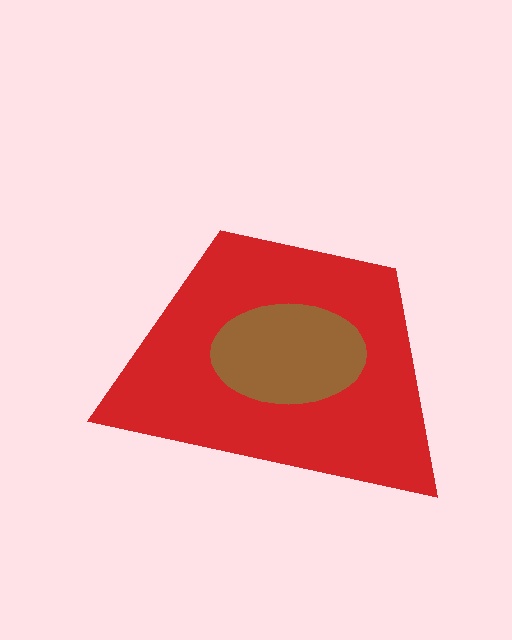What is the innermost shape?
The brown ellipse.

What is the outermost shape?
The red trapezoid.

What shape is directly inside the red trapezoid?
The brown ellipse.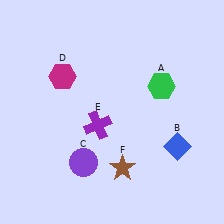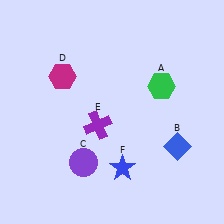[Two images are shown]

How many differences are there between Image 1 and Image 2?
There is 1 difference between the two images.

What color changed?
The star (F) changed from brown in Image 1 to blue in Image 2.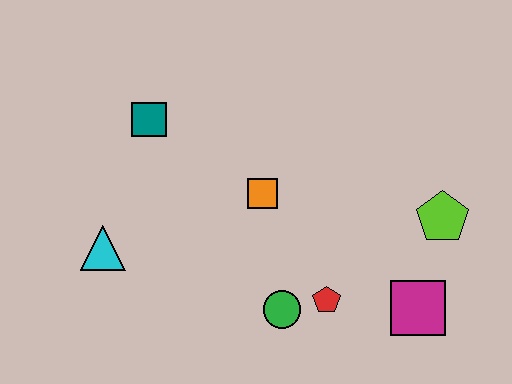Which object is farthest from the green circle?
The teal square is farthest from the green circle.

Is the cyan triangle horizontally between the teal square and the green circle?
No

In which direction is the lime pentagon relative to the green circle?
The lime pentagon is to the right of the green circle.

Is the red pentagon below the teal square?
Yes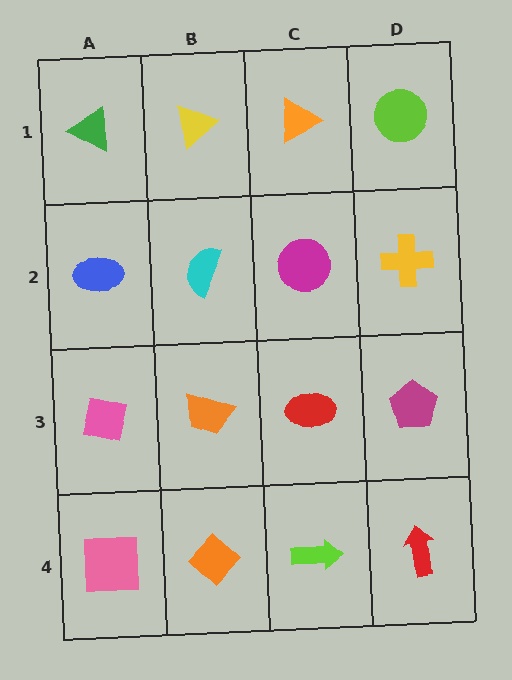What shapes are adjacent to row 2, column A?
A green triangle (row 1, column A), a pink square (row 3, column A), a cyan semicircle (row 2, column B).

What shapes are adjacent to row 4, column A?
A pink square (row 3, column A), an orange diamond (row 4, column B).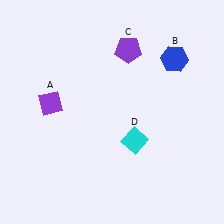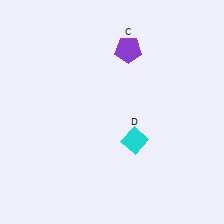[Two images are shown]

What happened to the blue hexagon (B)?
The blue hexagon (B) was removed in Image 2. It was in the top-right area of Image 1.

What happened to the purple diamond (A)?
The purple diamond (A) was removed in Image 2. It was in the top-left area of Image 1.